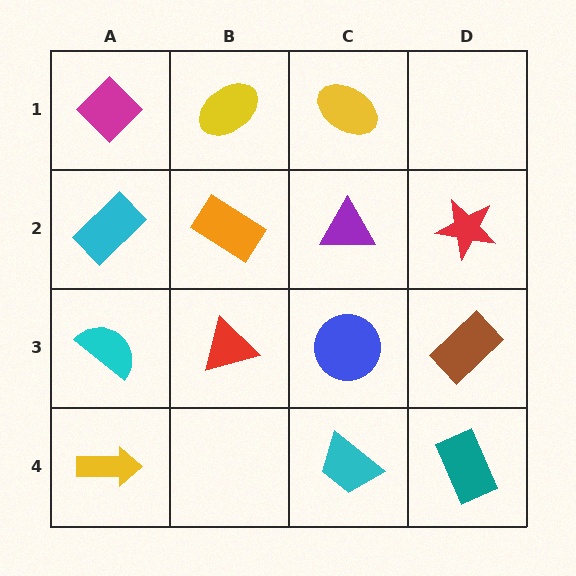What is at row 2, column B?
An orange rectangle.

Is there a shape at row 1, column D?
No, that cell is empty.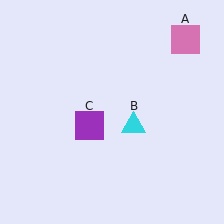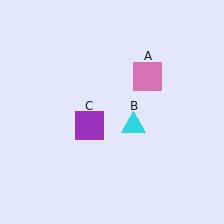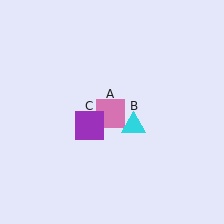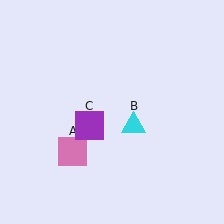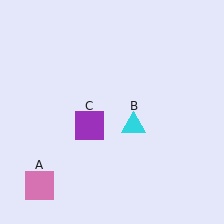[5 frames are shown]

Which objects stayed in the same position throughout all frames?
Cyan triangle (object B) and purple square (object C) remained stationary.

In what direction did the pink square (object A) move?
The pink square (object A) moved down and to the left.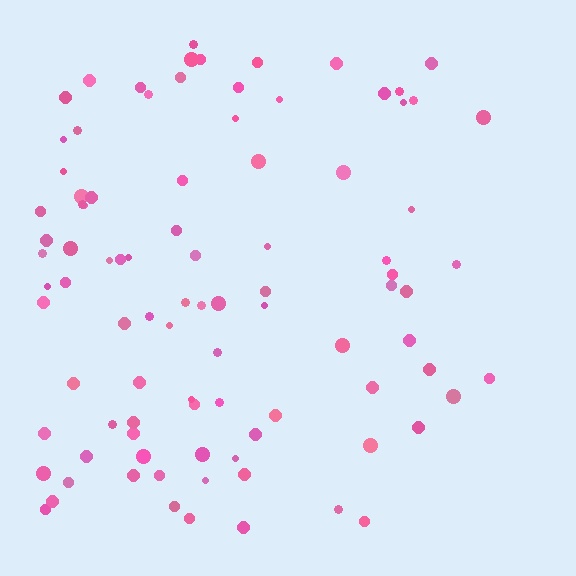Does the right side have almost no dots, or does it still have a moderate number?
Still a moderate number, just noticeably fewer than the left.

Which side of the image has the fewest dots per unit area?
The right.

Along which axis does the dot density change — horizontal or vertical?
Horizontal.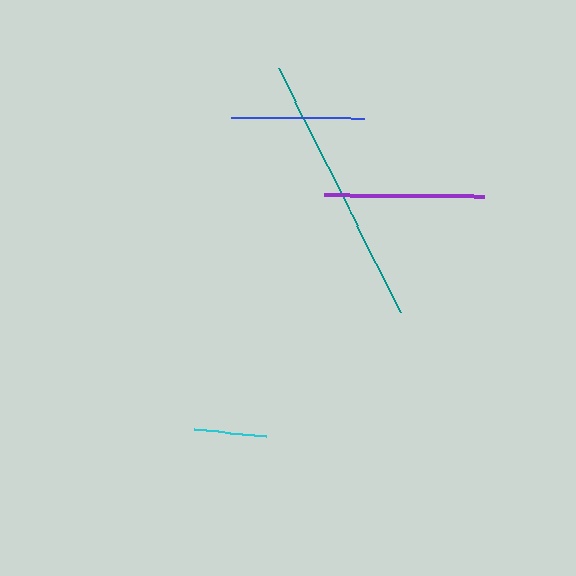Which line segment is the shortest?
The cyan line is the shortest at approximately 73 pixels.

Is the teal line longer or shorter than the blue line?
The teal line is longer than the blue line.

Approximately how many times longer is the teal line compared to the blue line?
The teal line is approximately 2.0 times the length of the blue line.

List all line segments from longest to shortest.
From longest to shortest: teal, purple, blue, cyan.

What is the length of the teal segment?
The teal segment is approximately 273 pixels long.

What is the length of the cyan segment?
The cyan segment is approximately 73 pixels long.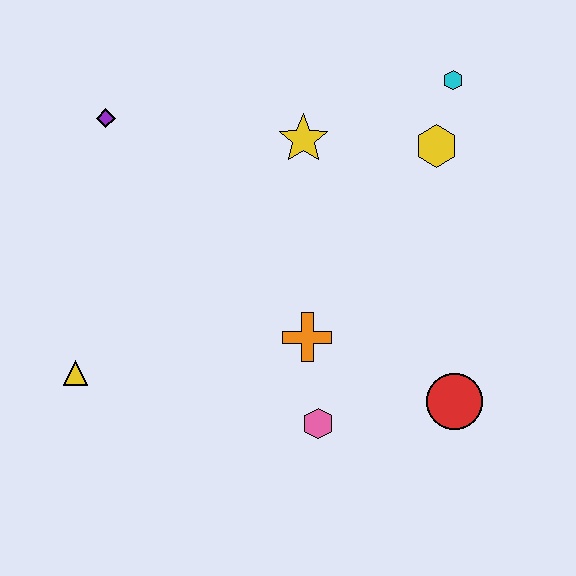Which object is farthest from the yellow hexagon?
The yellow triangle is farthest from the yellow hexagon.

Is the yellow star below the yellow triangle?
No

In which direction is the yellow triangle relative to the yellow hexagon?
The yellow triangle is to the left of the yellow hexagon.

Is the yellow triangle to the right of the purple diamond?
No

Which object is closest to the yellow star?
The yellow hexagon is closest to the yellow star.